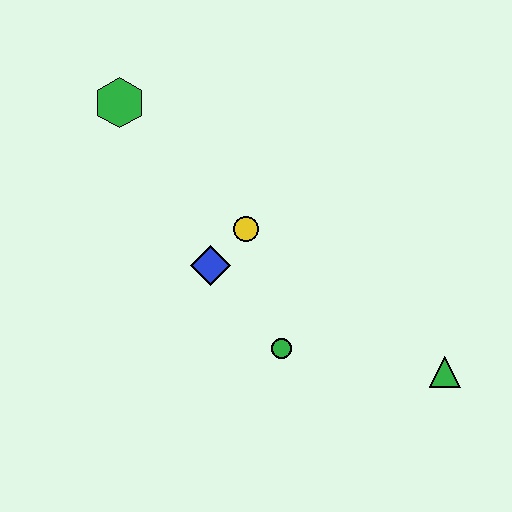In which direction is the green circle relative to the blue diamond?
The green circle is below the blue diamond.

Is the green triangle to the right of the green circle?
Yes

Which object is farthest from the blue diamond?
The green triangle is farthest from the blue diamond.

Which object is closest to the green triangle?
The green circle is closest to the green triangle.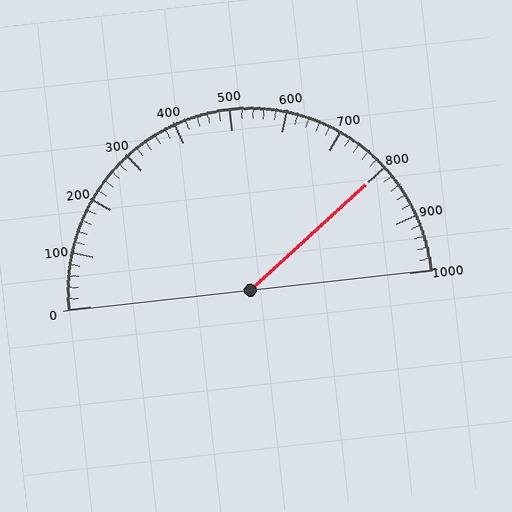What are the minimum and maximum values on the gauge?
The gauge ranges from 0 to 1000.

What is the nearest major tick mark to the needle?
The nearest major tick mark is 800.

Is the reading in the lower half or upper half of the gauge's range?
The reading is in the upper half of the range (0 to 1000).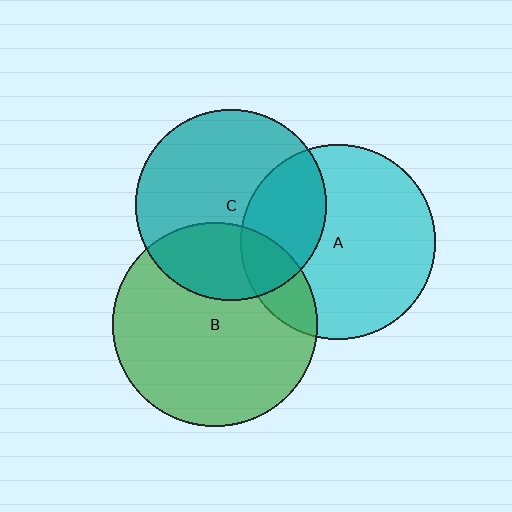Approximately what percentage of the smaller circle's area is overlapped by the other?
Approximately 15%.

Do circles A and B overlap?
Yes.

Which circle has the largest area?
Circle B (green).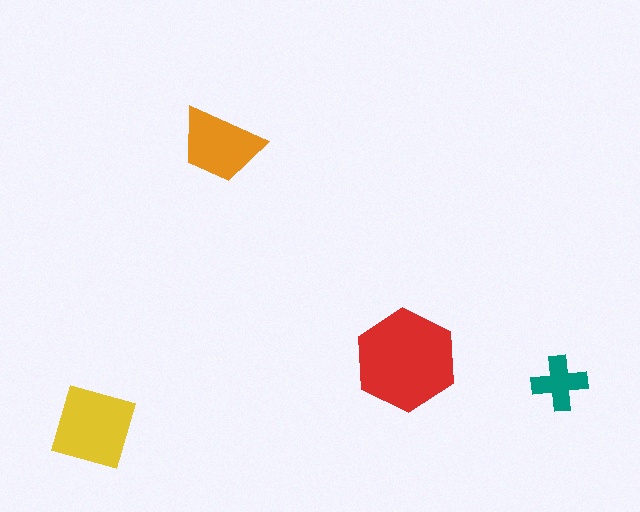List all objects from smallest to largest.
The teal cross, the orange trapezoid, the yellow diamond, the red hexagon.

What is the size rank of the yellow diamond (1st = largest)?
2nd.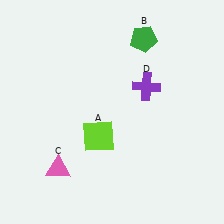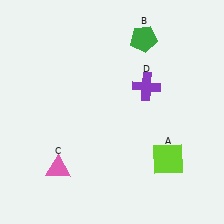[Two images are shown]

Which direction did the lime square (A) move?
The lime square (A) moved right.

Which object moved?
The lime square (A) moved right.